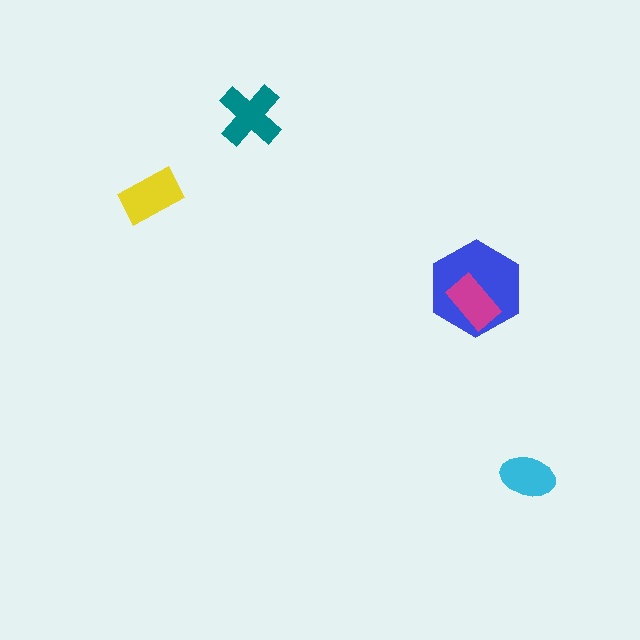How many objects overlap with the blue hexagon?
1 object overlaps with the blue hexagon.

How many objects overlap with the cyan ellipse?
0 objects overlap with the cyan ellipse.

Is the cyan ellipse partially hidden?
No, no other shape covers it.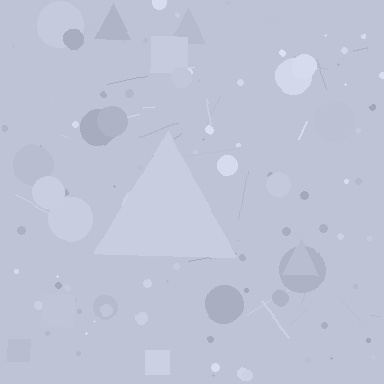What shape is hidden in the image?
A triangle is hidden in the image.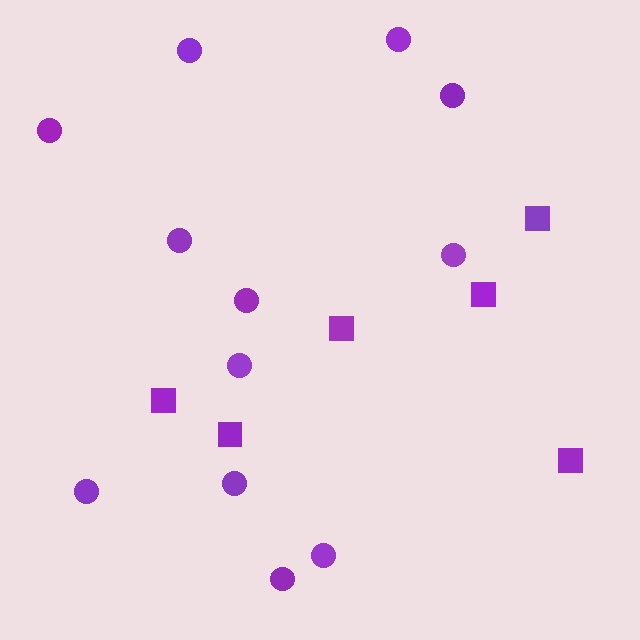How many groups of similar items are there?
There are 2 groups: one group of squares (6) and one group of circles (12).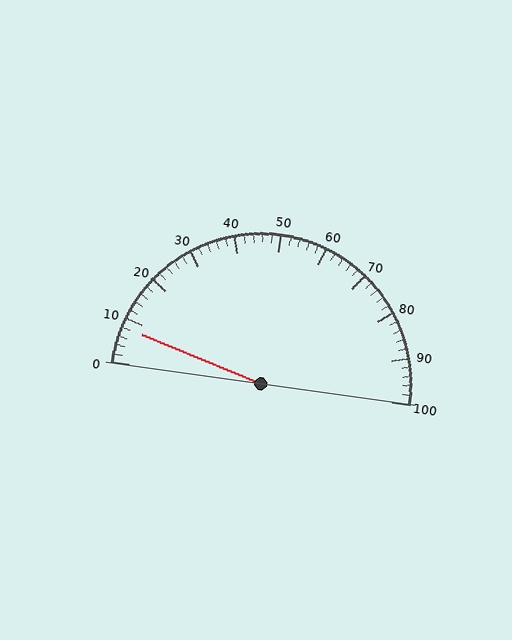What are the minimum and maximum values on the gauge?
The gauge ranges from 0 to 100.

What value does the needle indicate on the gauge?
The needle indicates approximately 8.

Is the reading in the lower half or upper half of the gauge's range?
The reading is in the lower half of the range (0 to 100).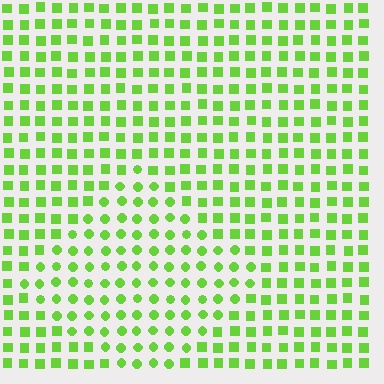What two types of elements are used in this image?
The image uses circles inside the diamond region and squares outside it.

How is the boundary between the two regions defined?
The boundary is defined by a change in element shape: circles inside vs. squares outside. All elements share the same color and spacing.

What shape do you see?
I see a diamond.